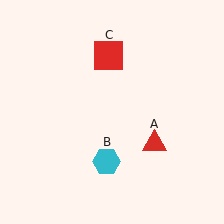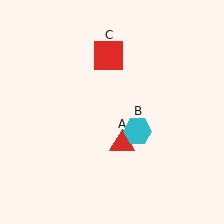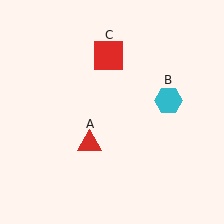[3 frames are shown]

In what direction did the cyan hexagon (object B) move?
The cyan hexagon (object B) moved up and to the right.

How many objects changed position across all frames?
2 objects changed position: red triangle (object A), cyan hexagon (object B).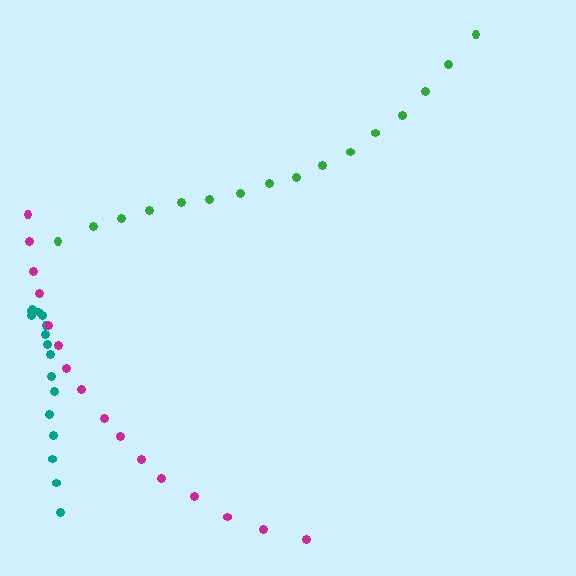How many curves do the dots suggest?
There are 3 distinct paths.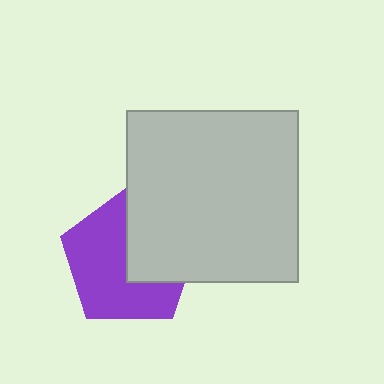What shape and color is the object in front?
The object in front is a light gray square.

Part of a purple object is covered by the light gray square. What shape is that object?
It is a pentagon.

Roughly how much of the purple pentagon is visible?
About half of it is visible (roughly 60%).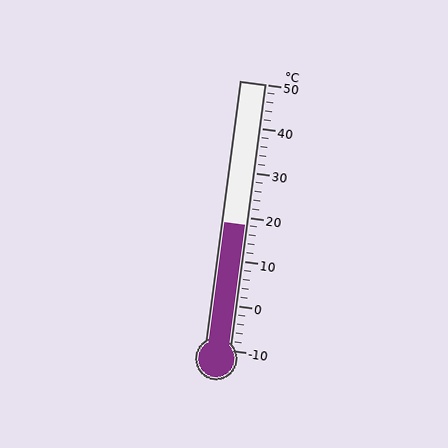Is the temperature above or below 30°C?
The temperature is below 30°C.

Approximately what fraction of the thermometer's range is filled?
The thermometer is filled to approximately 45% of its range.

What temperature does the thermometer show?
The thermometer shows approximately 18°C.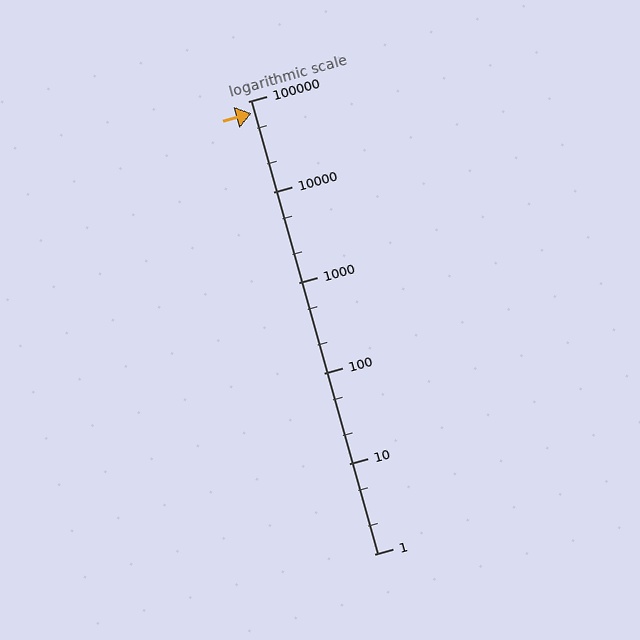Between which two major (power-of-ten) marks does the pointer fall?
The pointer is between 10000 and 100000.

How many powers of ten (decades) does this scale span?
The scale spans 5 decades, from 1 to 100000.